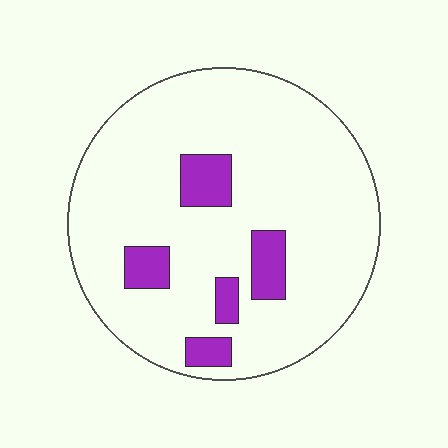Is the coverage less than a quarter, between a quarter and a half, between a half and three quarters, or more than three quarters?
Less than a quarter.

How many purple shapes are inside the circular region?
5.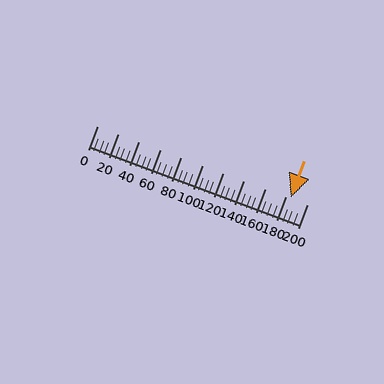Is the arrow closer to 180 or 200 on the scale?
The arrow is closer to 180.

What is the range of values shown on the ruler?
The ruler shows values from 0 to 200.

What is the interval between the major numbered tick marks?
The major tick marks are spaced 20 units apart.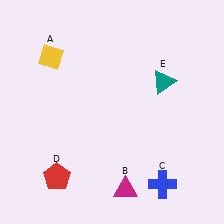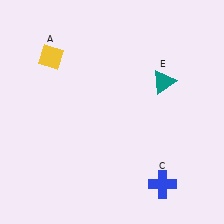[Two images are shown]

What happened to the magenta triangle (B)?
The magenta triangle (B) was removed in Image 2. It was in the bottom-right area of Image 1.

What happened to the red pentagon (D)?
The red pentagon (D) was removed in Image 2. It was in the bottom-left area of Image 1.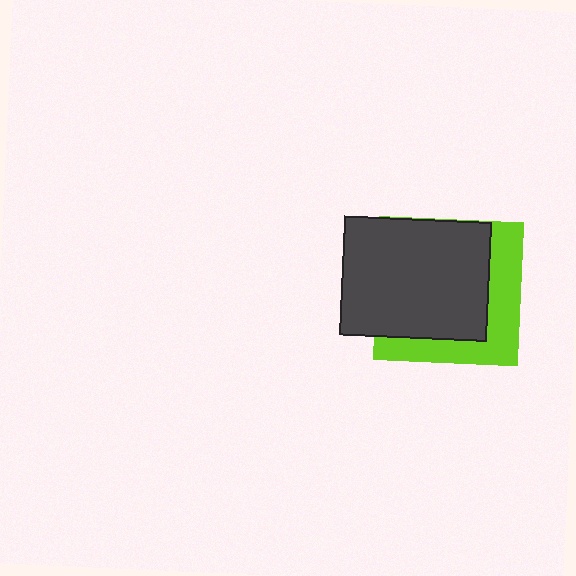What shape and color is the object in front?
The object in front is a dark gray rectangle.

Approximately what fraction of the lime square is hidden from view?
Roughly 65% of the lime square is hidden behind the dark gray rectangle.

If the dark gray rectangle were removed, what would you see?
You would see the complete lime square.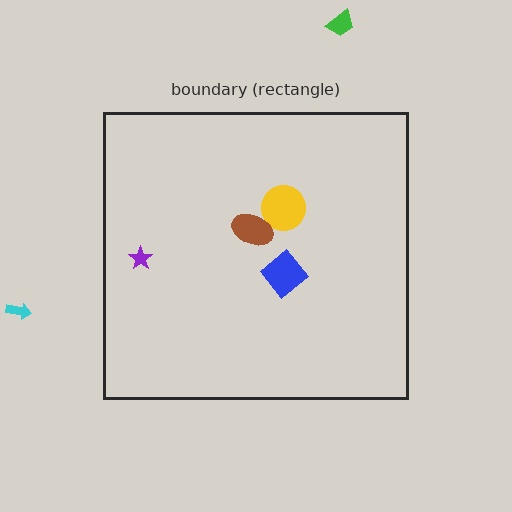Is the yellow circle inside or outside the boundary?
Inside.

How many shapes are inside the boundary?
4 inside, 2 outside.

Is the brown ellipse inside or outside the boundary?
Inside.